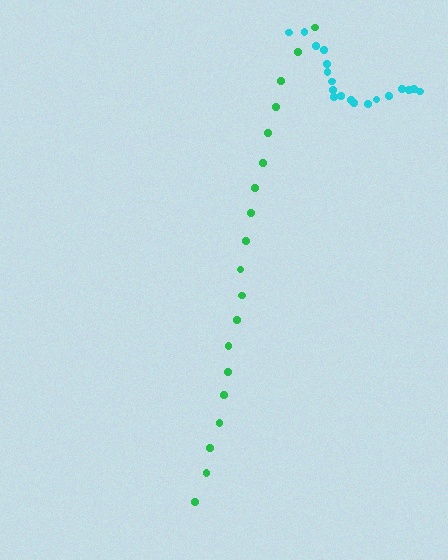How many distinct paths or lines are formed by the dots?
There are 2 distinct paths.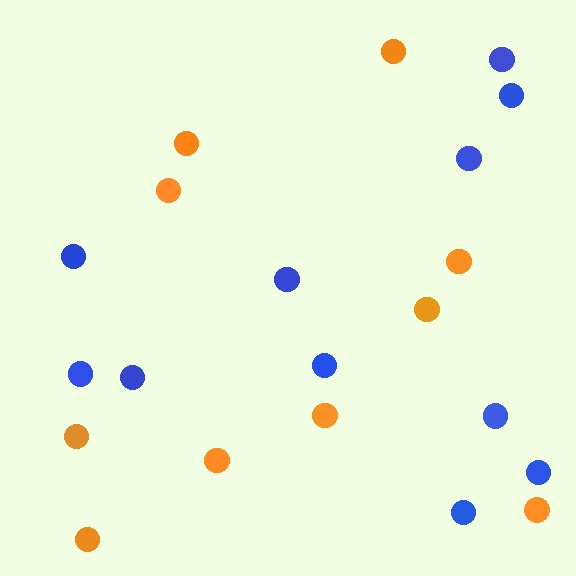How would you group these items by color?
There are 2 groups: one group of orange circles (10) and one group of blue circles (11).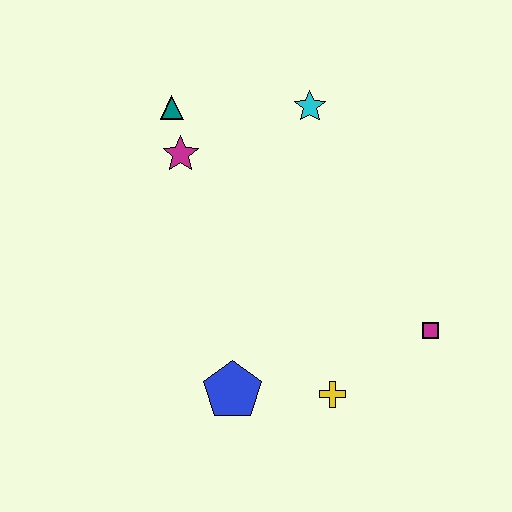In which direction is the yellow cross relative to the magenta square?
The yellow cross is to the left of the magenta square.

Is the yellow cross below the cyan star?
Yes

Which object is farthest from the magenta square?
The teal triangle is farthest from the magenta square.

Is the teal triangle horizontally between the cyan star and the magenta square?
No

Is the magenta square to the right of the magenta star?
Yes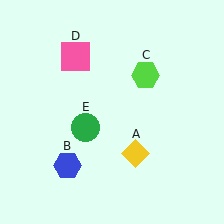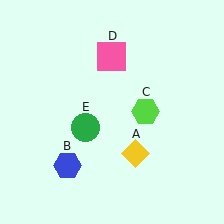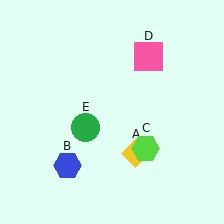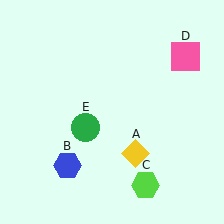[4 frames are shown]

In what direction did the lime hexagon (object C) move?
The lime hexagon (object C) moved down.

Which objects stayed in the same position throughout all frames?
Yellow diamond (object A) and blue hexagon (object B) and green circle (object E) remained stationary.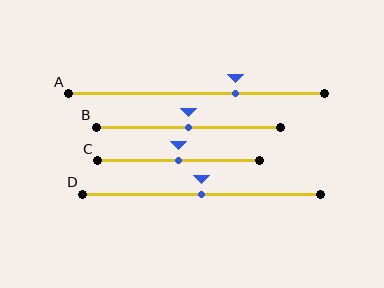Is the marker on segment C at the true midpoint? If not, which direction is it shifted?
Yes, the marker on segment C is at the true midpoint.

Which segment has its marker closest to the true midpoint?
Segment B has its marker closest to the true midpoint.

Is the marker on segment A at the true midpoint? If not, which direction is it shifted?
No, the marker on segment A is shifted to the right by about 15% of the segment length.